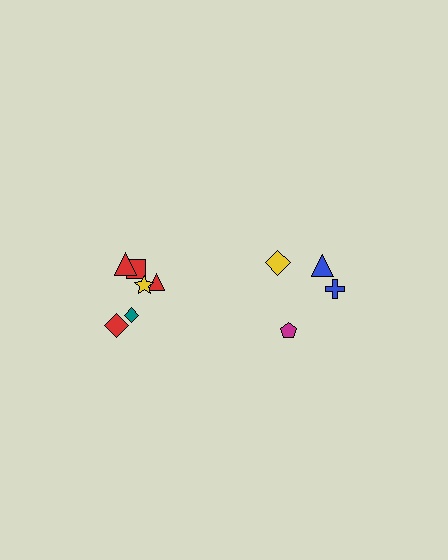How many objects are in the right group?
There are 4 objects.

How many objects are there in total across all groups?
There are 10 objects.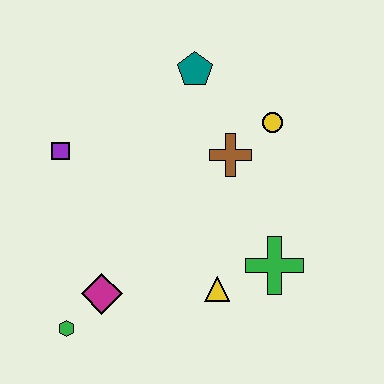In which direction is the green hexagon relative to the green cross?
The green hexagon is to the left of the green cross.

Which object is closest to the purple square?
The magenta diamond is closest to the purple square.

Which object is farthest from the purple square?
The green cross is farthest from the purple square.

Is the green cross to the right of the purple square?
Yes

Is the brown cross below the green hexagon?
No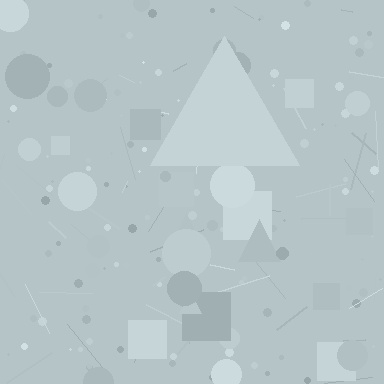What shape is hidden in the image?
A triangle is hidden in the image.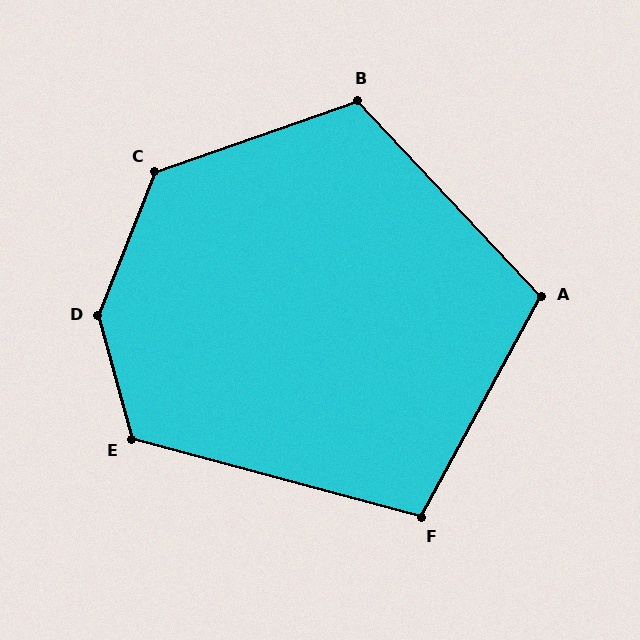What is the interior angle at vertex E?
Approximately 121 degrees (obtuse).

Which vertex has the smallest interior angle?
F, at approximately 103 degrees.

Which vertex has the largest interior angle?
D, at approximately 143 degrees.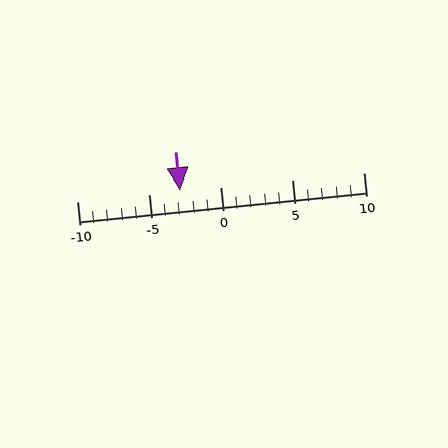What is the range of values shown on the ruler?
The ruler shows values from -10 to 10.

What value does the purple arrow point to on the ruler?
The purple arrow points to approximately -3.